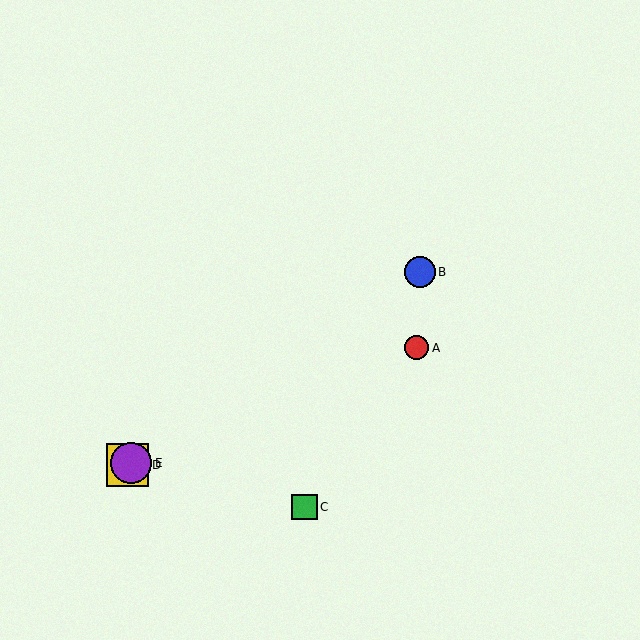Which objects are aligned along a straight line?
Objects B, D, E are aligned along a straight line.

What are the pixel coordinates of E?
Object E is at (131, 463).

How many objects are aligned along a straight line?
3 objects (B, D, E) are aligned along a straight line.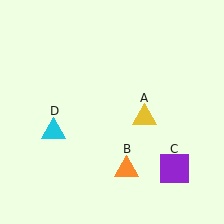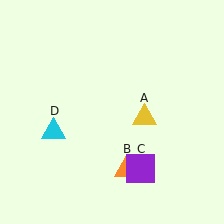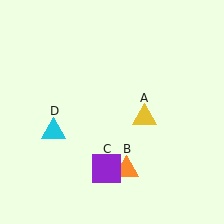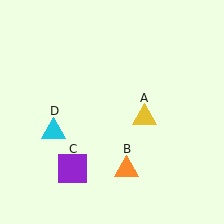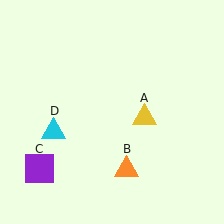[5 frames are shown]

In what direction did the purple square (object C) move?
The purple square (object C) moved left.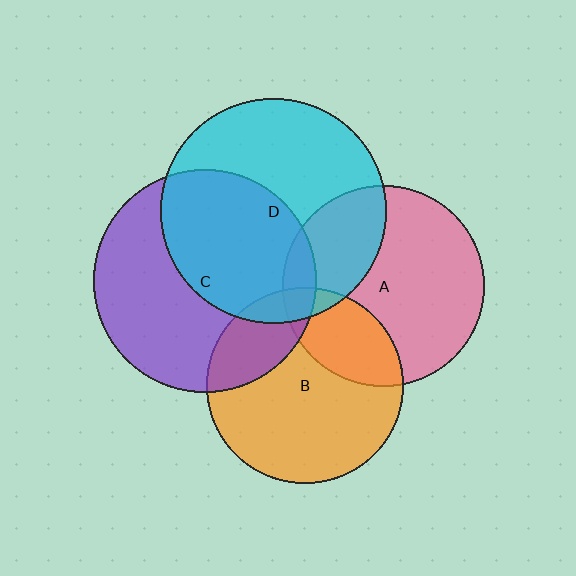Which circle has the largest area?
Circle D (cyan).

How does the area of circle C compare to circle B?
Approximately 1.3 times.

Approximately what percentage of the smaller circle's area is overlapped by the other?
Approximately 30%.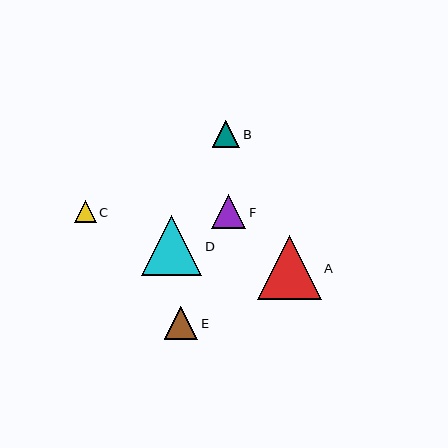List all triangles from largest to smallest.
From largest to smallest: A, D, F, E, B, C.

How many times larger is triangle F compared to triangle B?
Triangle F is approximately 1.2 times the size of triangle B.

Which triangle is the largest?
Triangle A is the largest with a size of approximately 64 pixels.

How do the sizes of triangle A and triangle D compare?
Triangle A and triangle D are approximately the same size.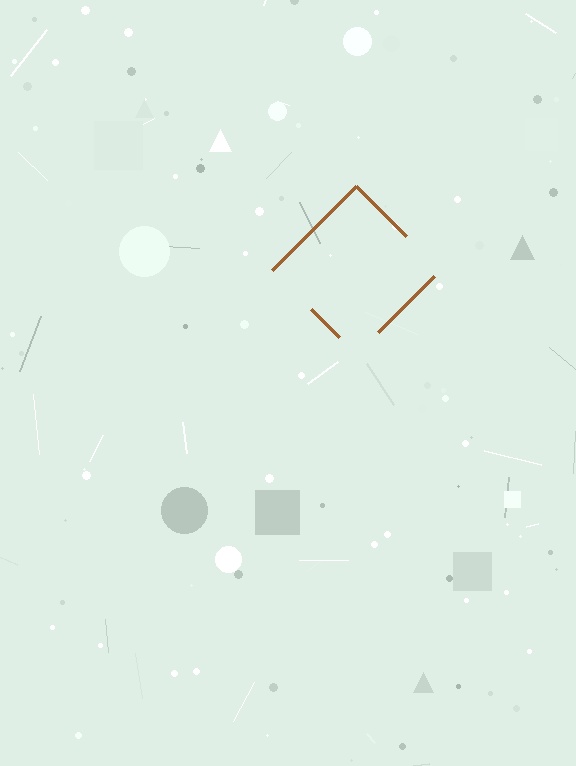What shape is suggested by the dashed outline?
The dashed outline suggests a diamond.